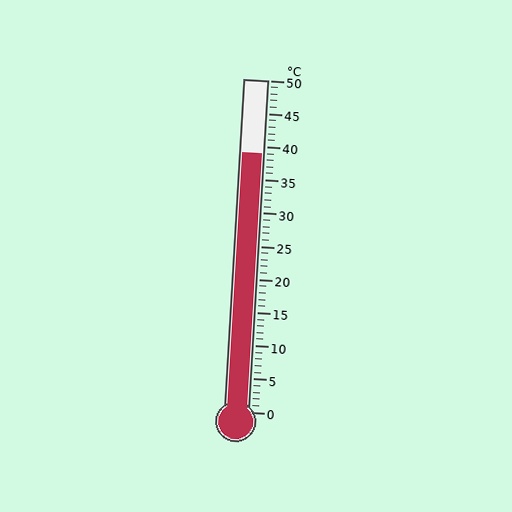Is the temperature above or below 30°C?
The temperature is above 30°C.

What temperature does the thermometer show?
The thermometer shows approximately 39°C.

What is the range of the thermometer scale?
The thermometer scale ranges from 0°C to 50°C.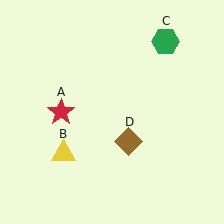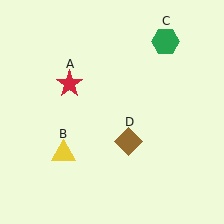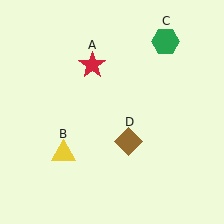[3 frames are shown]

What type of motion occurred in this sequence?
The red star (object A) rotated clockwise around the center of the scene.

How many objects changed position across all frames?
1 object changed position: red star (object A).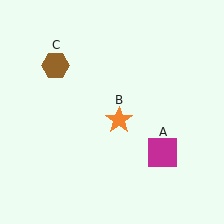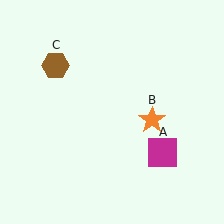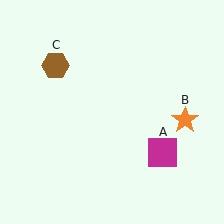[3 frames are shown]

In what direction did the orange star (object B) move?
The orange star (object B) moved right.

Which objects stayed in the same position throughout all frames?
Magenta square (object A) and brown hexagon (object C) remained stationary.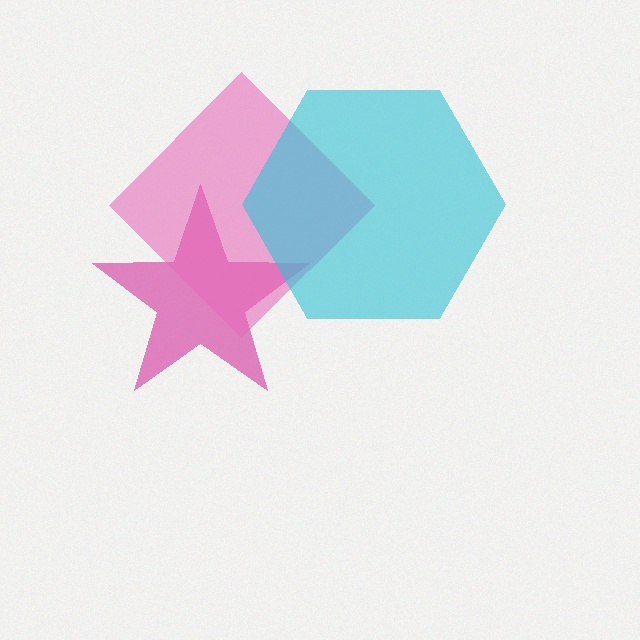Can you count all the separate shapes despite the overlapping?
Yes, there are 3 separate shapes.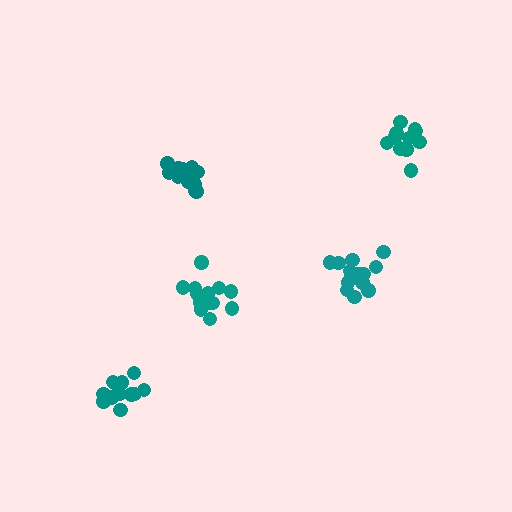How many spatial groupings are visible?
There are 5 spatial groupings.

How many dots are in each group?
Group 1: 13 dots, Group 2: 11 dots, Group 3: 13 dots, Group 4: 12 dots, Group 5: 15 dots (64 total).